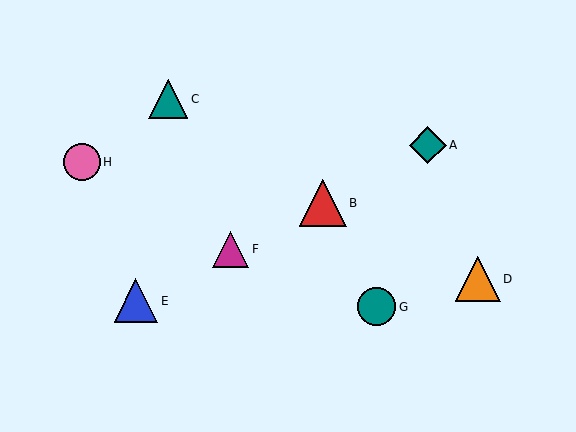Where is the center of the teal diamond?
The center of the teal diamond is at (428, 145).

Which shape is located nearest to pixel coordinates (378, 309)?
The teal circle (labeled G) at (377, 307) is nearest to that location.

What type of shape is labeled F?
Shape F is a magenta triangle.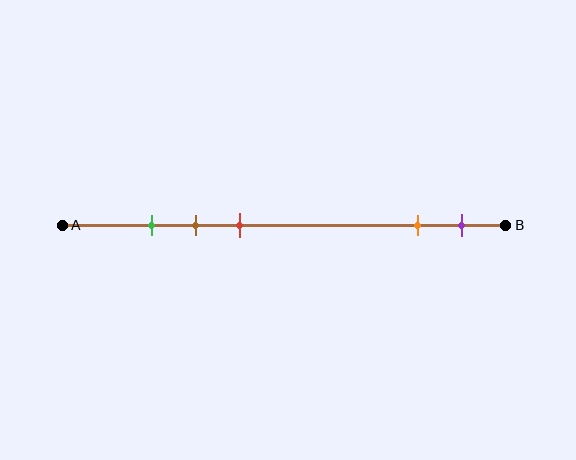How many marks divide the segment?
There are 5 marks dividing the segment.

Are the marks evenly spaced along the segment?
No, the marks are not evenly spaced.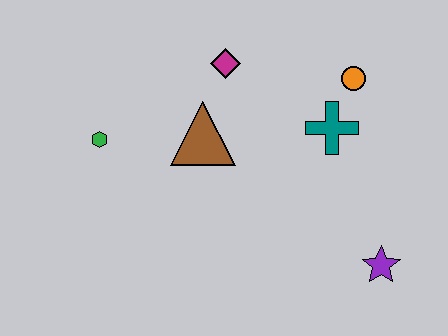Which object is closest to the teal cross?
The orange circle is closest to the teal cross.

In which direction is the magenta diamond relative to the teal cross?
The magenta diamond is to the left of the teal cross.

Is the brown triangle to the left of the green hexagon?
No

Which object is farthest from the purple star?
The green hexagon is farthest from the purple star.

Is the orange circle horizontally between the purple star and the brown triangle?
Yes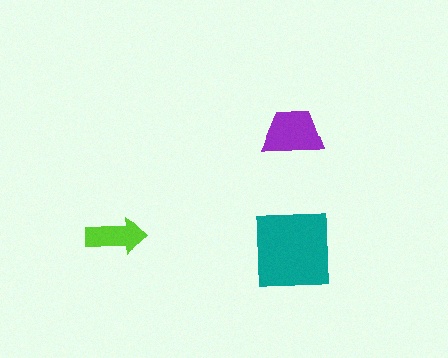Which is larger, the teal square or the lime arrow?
The teal square.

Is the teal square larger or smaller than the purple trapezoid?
Larger.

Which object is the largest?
The teal square.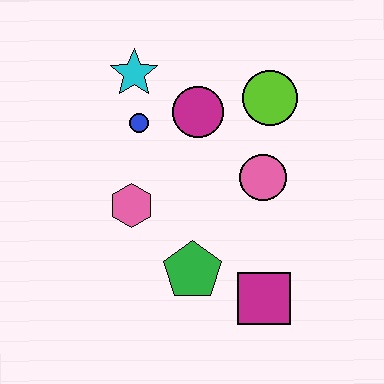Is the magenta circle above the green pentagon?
Yes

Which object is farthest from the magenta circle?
The magenta square is farthest from the magenta circle.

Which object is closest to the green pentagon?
The magenta square is closest to the green pentagon.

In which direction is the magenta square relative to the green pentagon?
The magenta square is to the right of the green pentagon.